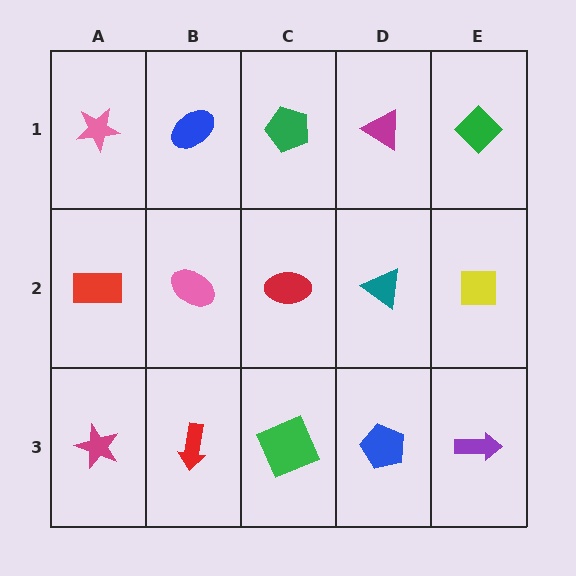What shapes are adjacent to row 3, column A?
A red rectangle (row 2, column A), a red arrow (row 3, column B).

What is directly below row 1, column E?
A yellow square.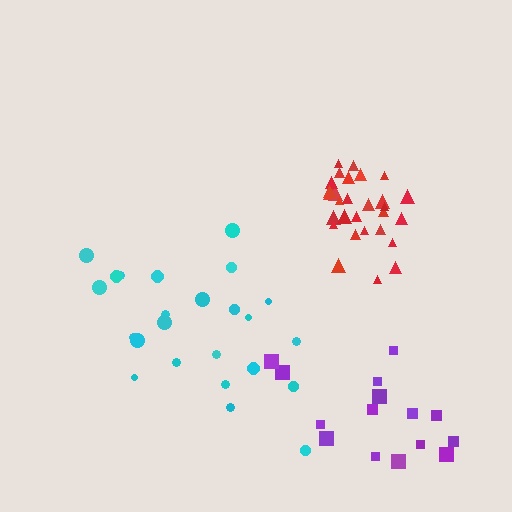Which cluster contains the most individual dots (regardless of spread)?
Red (30).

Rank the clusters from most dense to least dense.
red, cyan, purple.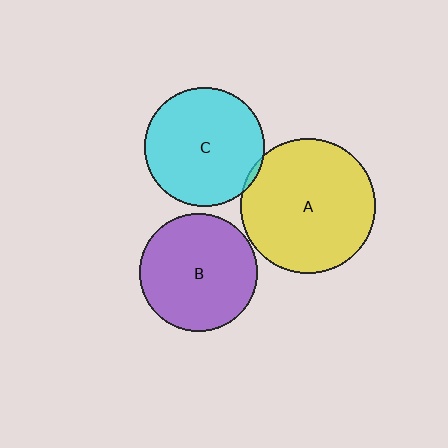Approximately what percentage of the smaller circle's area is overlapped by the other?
Approximately 5%.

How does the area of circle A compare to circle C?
Approximately 1.3 times.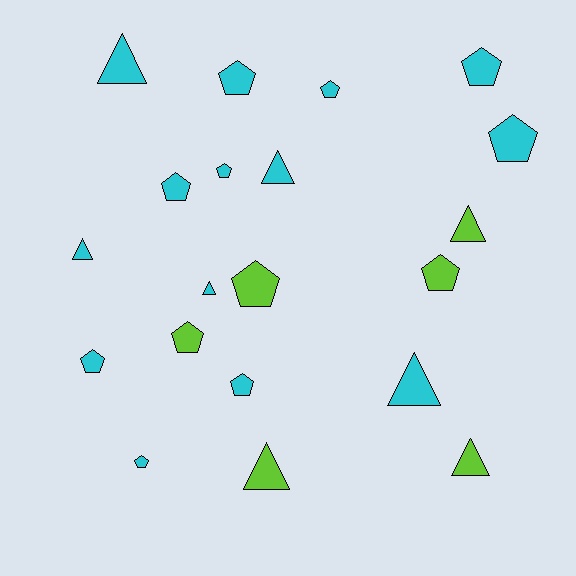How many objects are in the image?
There are 20 objects.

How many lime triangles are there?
There are 3 lime triangles.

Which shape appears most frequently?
Pentagon, with 12 objects.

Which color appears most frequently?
Cyan, with 14 objects.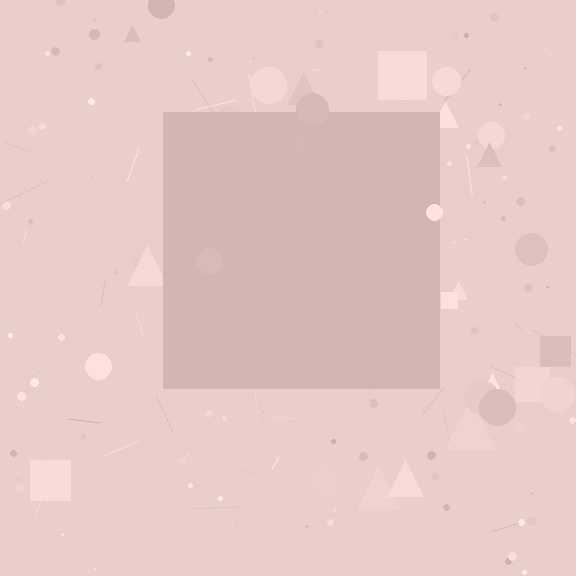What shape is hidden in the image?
A square is hidden in the image.